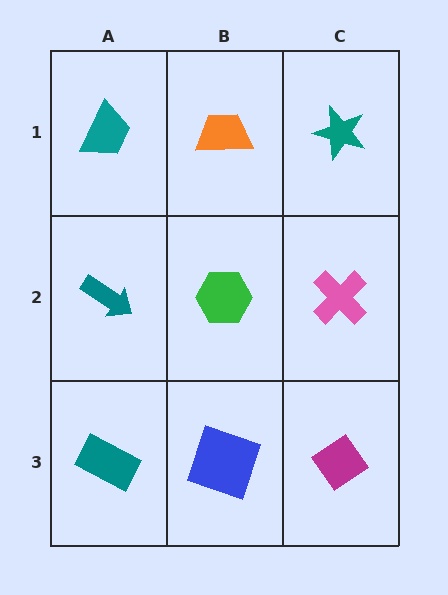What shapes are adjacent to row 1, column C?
A pink cross (row 2, column C), an orange trapezoid (row 1, column B).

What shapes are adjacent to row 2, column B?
An orange trapezoid (row 1, column B), a blue square (row 3, column B), a teal arrow (row 2, column A), a pink cross (row 2, column C).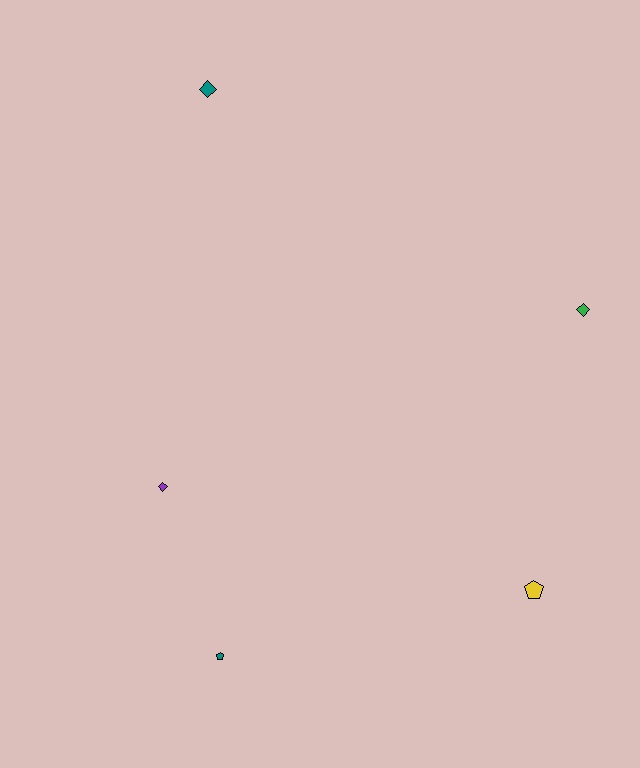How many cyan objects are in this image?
There are no cyan objects.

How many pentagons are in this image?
There are 2 pentagons.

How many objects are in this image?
There are 5 objects.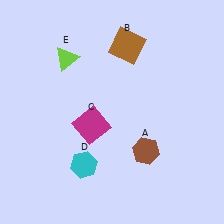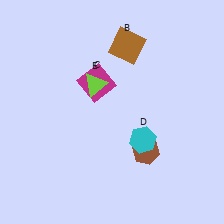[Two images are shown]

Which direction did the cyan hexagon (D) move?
The cyan hexagon (D) moved right.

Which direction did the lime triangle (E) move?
The lime triangle (E) moved right.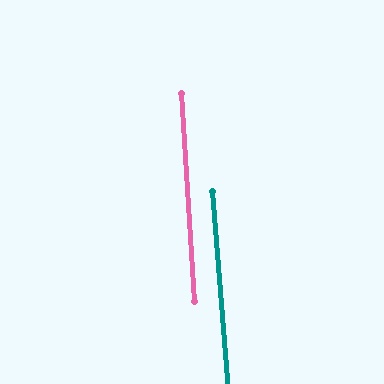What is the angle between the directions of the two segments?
Approximately 1 degree.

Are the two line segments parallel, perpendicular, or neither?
Parallel — their directions differ by only 1.0°.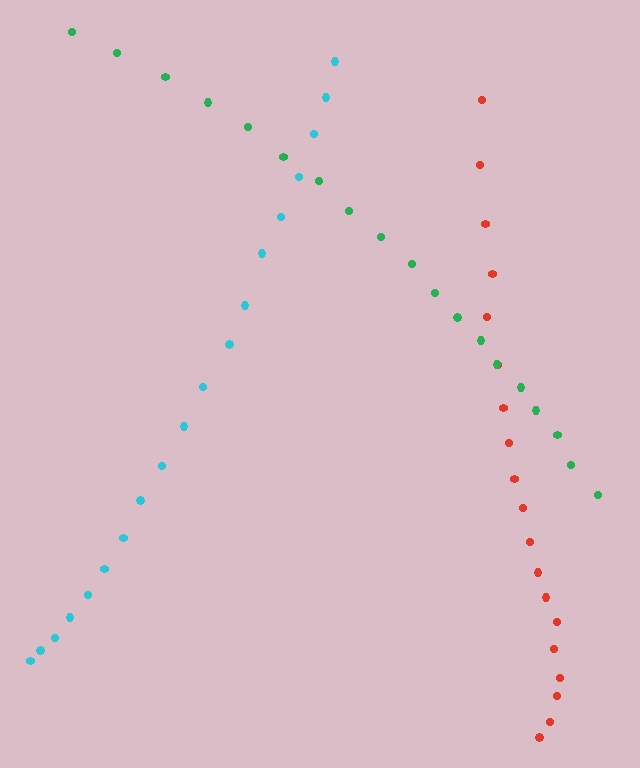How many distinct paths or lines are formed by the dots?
There are 3 distinct paths.